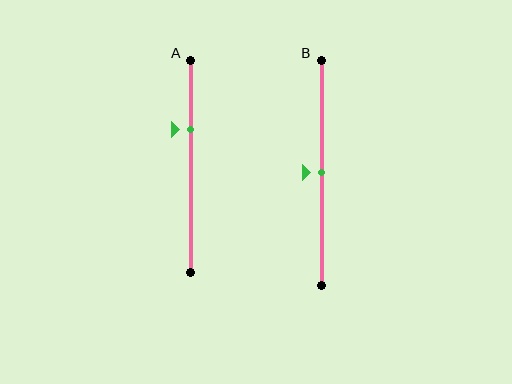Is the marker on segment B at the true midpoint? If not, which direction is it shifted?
Yes, the marker on segment B is at the true midpoint.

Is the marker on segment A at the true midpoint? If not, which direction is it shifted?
No, the marker on segment A is shifted upward by about 17% of the segment length.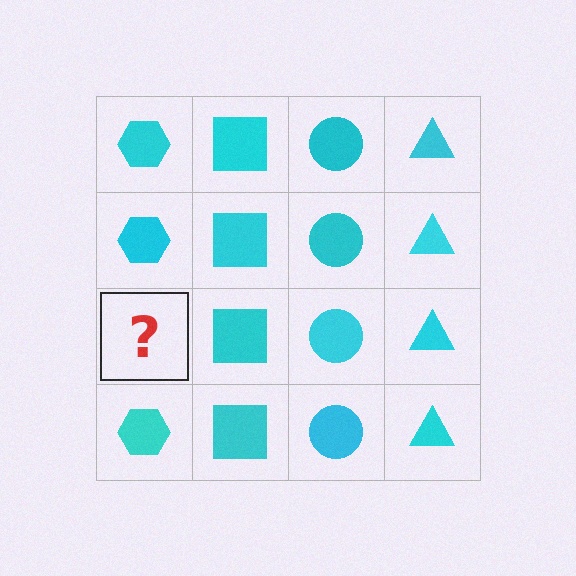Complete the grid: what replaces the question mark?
The question mark should be replaced with a cyan hexagon.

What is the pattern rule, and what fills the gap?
The rule is that each column has a consistent shape. The gap should be filled with a cyan hexagon.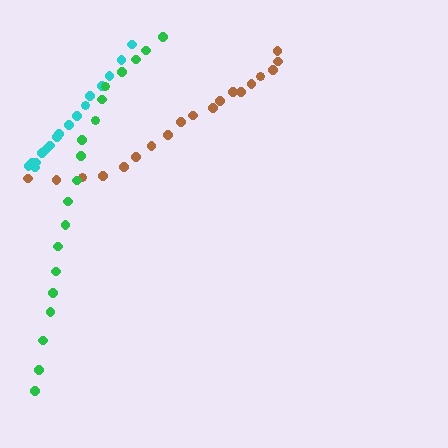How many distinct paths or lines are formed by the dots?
There are 3 distinct paths.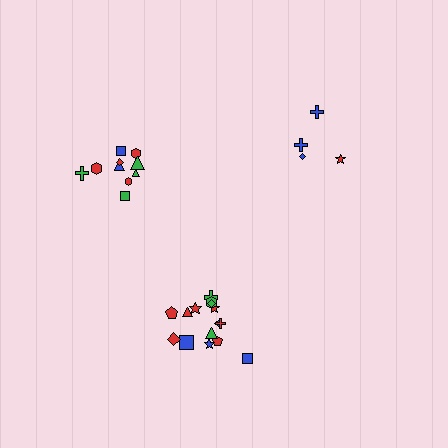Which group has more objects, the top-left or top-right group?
The top-left group.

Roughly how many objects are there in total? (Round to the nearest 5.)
Roughly 30 objects in total.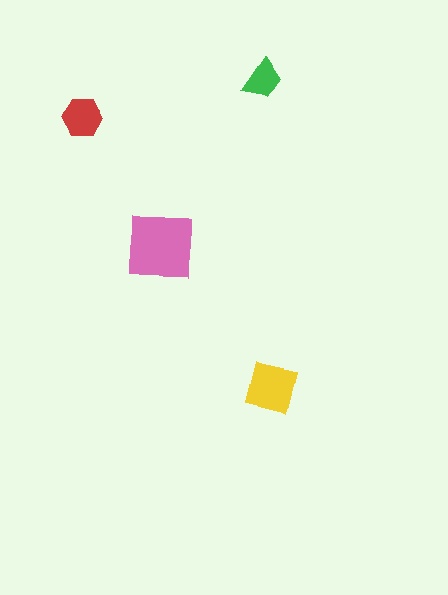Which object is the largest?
The pink square.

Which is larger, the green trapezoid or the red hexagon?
The red hexagon.